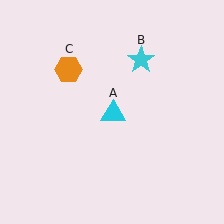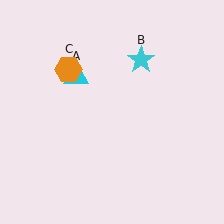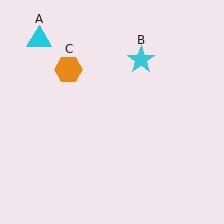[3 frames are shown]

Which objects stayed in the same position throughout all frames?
Cyan star (object B) and orange hexagon (object C) remained stationary.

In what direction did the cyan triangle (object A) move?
The cyan triangle (object A) moved up and to the left.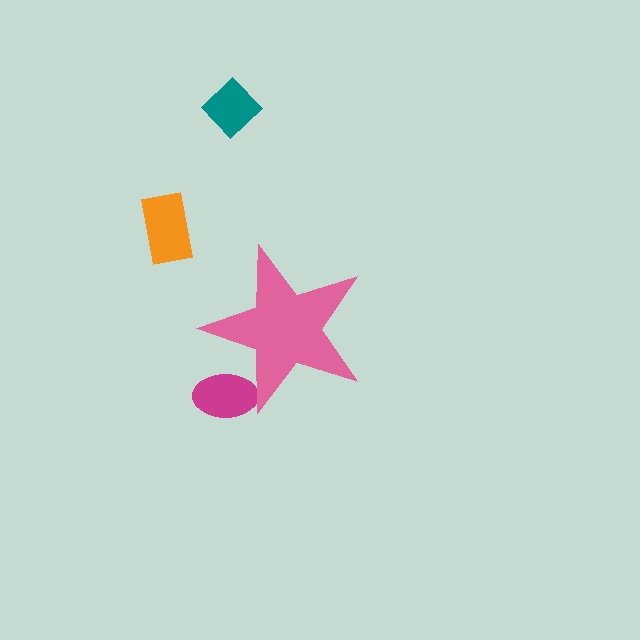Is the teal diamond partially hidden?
No, the teal diamond is fully visible.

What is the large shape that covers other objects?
A pink star.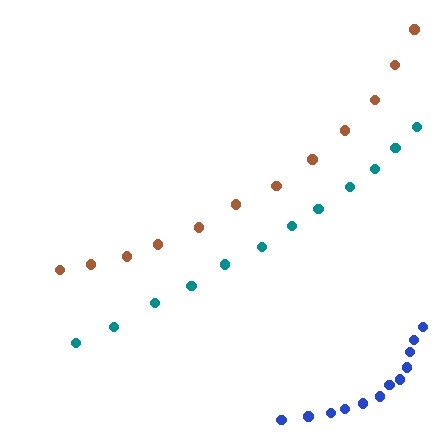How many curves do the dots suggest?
There are 3 distinct paths.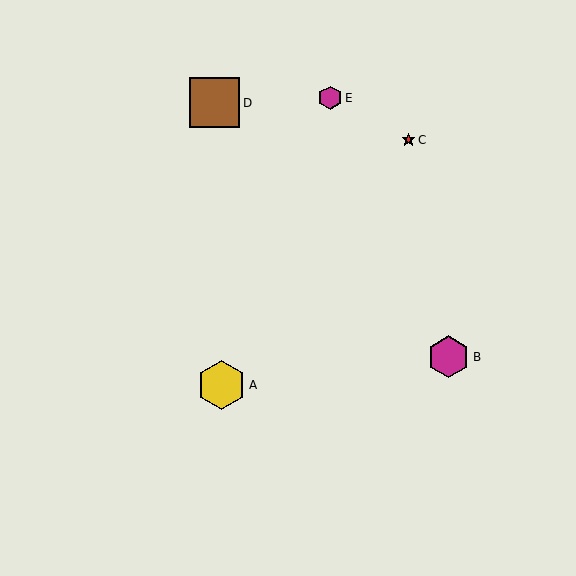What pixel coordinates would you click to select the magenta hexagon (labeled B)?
Click at (449, 357) to select the magenta hexagon B.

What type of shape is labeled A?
Shape A is a yellow hexagon.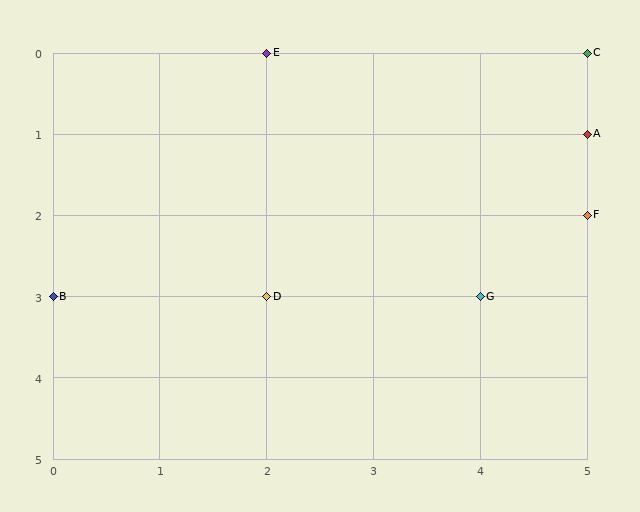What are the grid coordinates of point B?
Point B is at grid coordinates (0, 3).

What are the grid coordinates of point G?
Point G is at grid coordinates (4, 3).